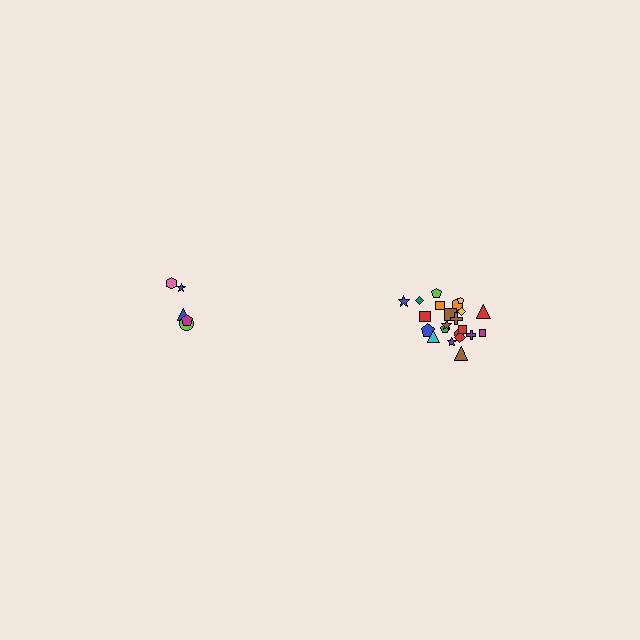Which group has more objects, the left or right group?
The right group.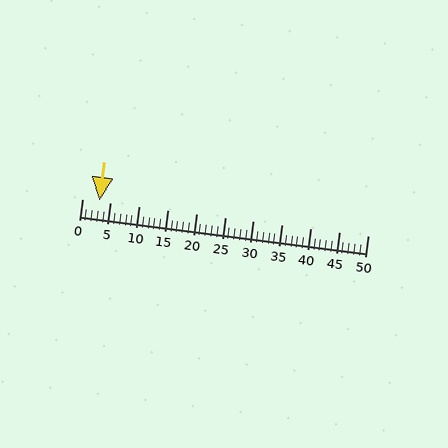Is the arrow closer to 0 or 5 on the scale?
The arrow is closer to 5.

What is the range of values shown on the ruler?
The ruler shows values from 0 to 50.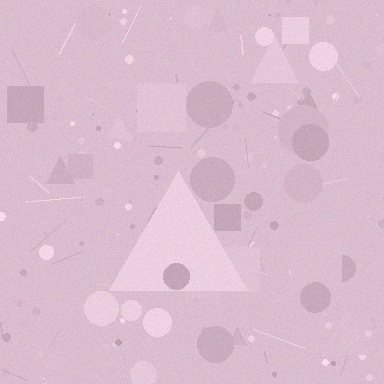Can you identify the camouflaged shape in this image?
The camouflaged shape is a triangle.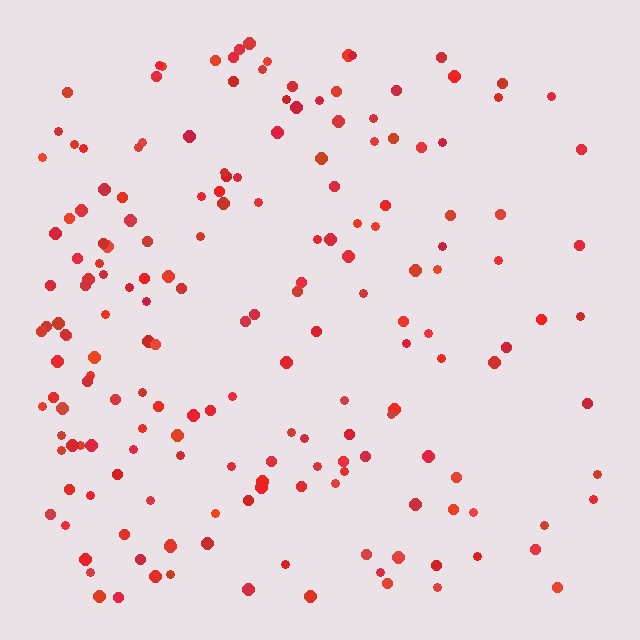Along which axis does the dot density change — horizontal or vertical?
Horizontal.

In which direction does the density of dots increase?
From right to left, with the left side densest.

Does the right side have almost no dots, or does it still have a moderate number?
Still a moderate number, just noticeably fewer than the left.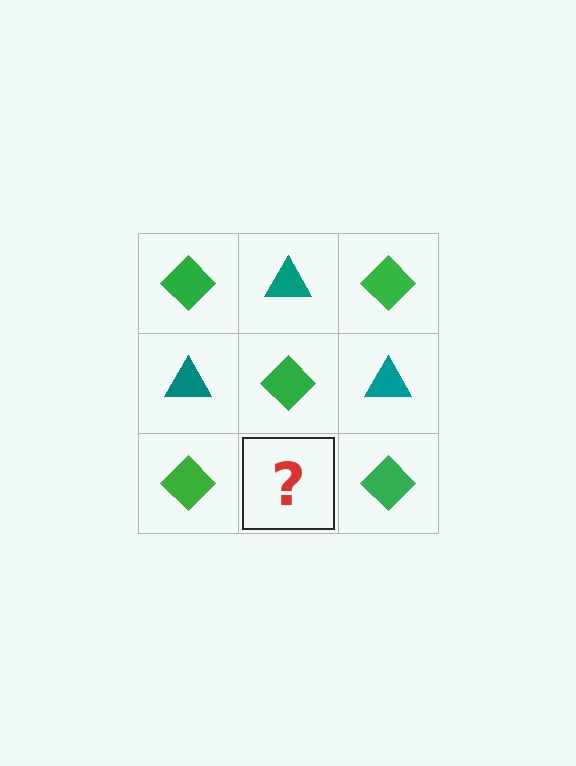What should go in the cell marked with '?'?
The missing cell should contain a teal triangle.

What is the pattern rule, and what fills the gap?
The rule is that it alternates green diamond and teal triangle in a checkerboard pattern. The gap should be filled with a teal triangle.